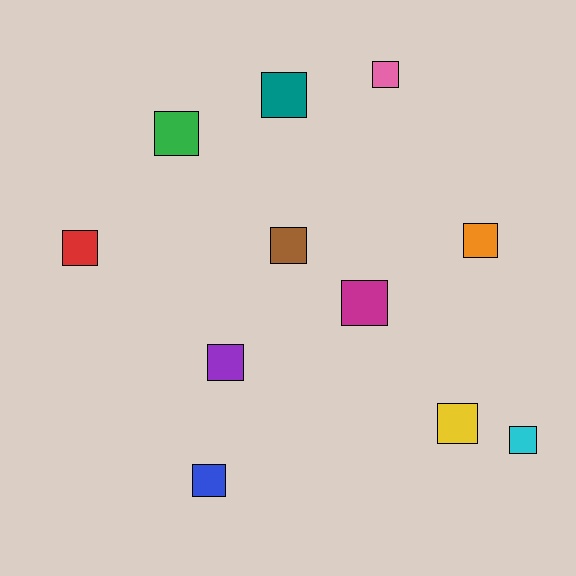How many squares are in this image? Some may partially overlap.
There are 11 squares.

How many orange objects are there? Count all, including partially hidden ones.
There is 1 orange object.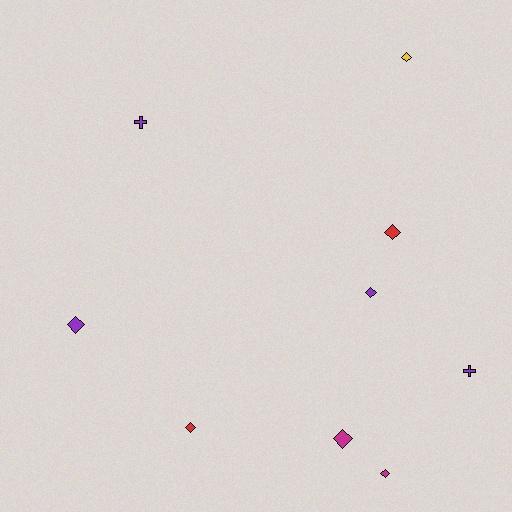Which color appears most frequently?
Purple, with 4 objects.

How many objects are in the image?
There are 9 objects.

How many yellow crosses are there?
There are no yellow crosses.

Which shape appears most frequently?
Diamond, with 7 objects.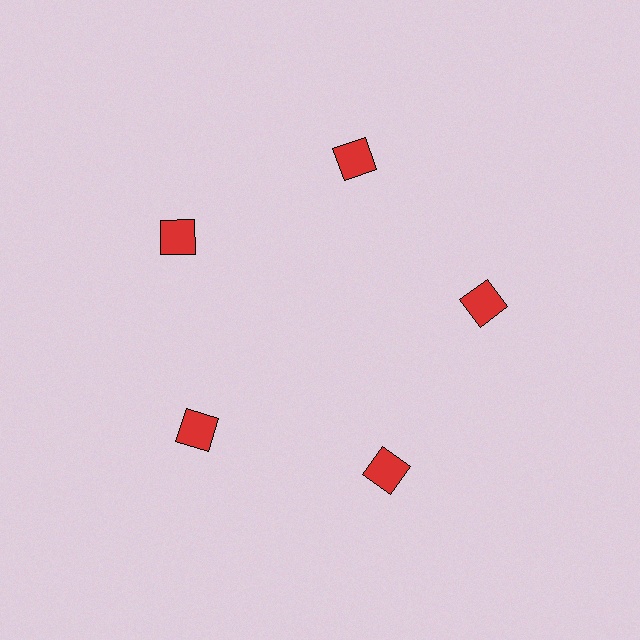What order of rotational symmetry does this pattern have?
This pattern has 5-fold rotational symmetry.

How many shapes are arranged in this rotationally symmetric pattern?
There are 5 shapes, arranged in 5 groups of 1.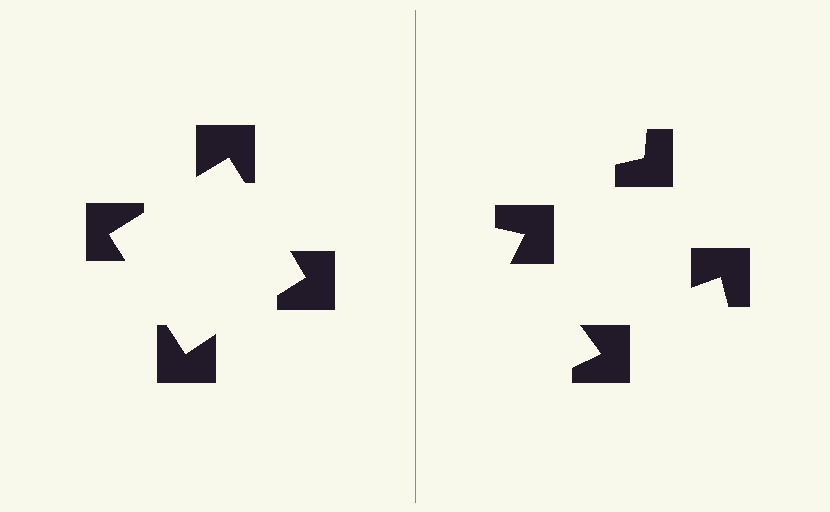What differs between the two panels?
The notched squares are positioned identically on both sides; only the wedge orientations differ. On the left they align to a square; on the right they are misaligned.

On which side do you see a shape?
An illusory square appears on the left side. On the right side the wedge cuts are rotated, so no coherent shape forms.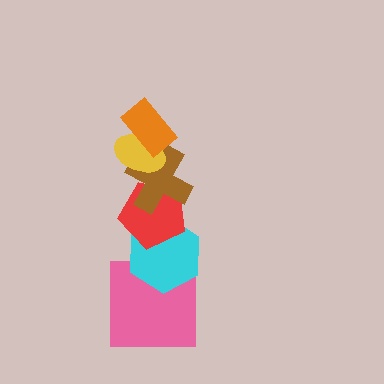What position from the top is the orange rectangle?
The orange rectangle is 1st from the top.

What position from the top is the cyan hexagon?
The cyan hexagon is 5th from the top.